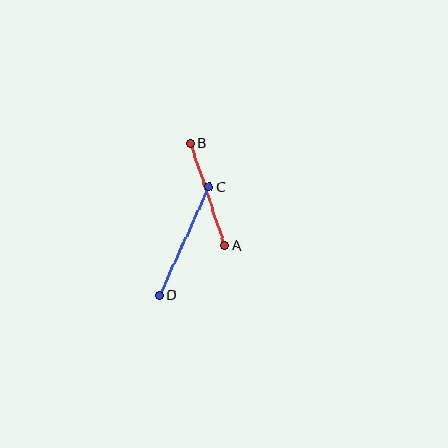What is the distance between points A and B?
The distance is approximately 108 pixels.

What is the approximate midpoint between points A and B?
The midpoint is at approximately (207, 194) pixels.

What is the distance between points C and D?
The distance is approximately 119 pixels.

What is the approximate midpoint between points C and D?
The midpoint is at approximately (184, 241) pixels.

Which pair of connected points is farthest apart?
Points C and D are farthest apart.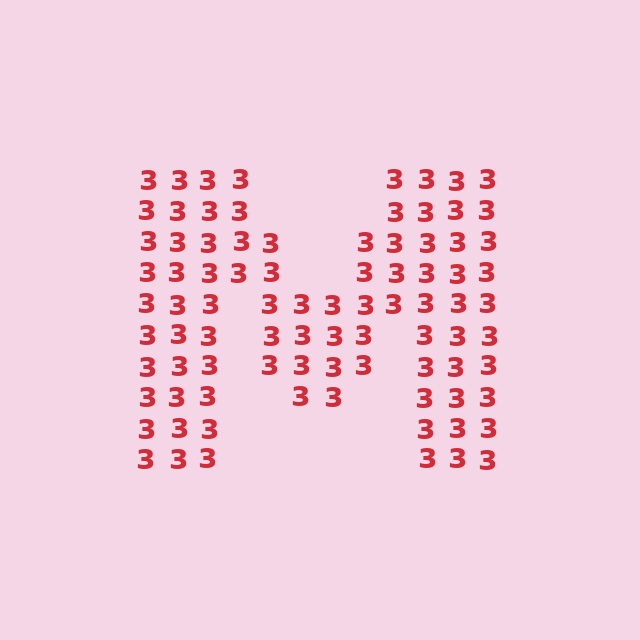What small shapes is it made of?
It is made of small digit 3's.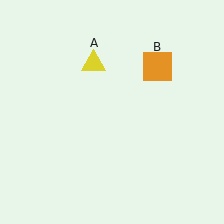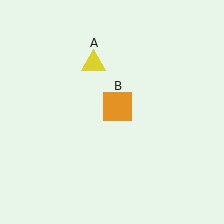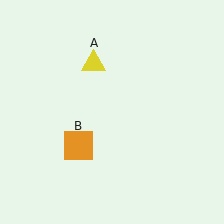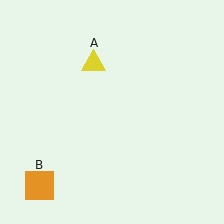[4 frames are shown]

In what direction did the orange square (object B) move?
The orange square (object B) moved down and to the left.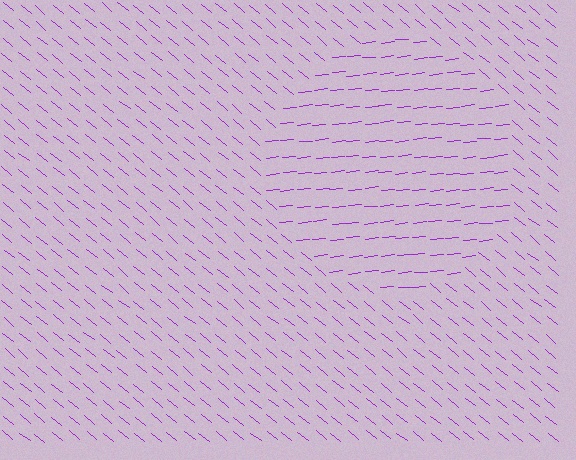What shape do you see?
I see a circle.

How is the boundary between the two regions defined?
The boundary is defined purely by a change in line orientation (approximately 45 degrees difference). All lines are the same color and thickness.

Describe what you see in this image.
The image is filled with small purple line segments. A circle region in the image has lines oriented differently from the surrounding lines, creating a visible texture boundary.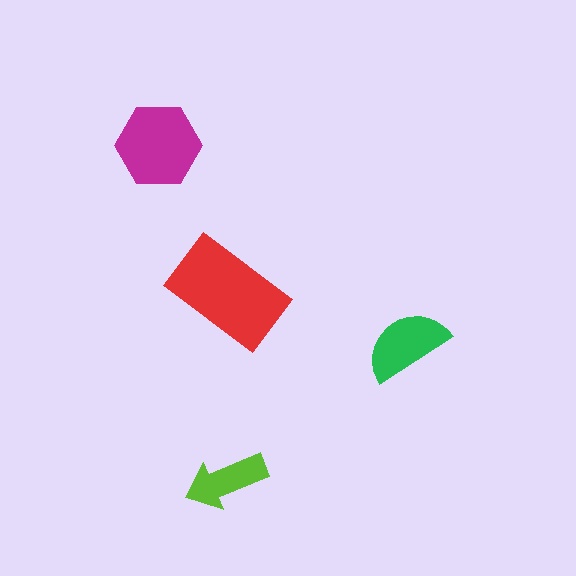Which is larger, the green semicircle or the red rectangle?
The red rectangle.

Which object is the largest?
The red rectangle.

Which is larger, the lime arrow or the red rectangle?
The red rectangle.